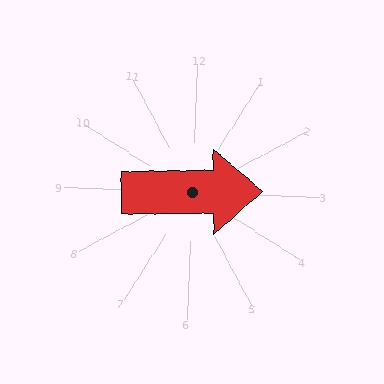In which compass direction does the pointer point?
East.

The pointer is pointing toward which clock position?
Roughly 3 o'clock.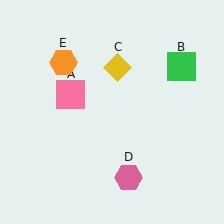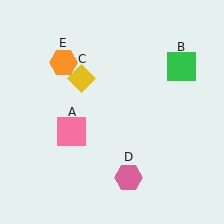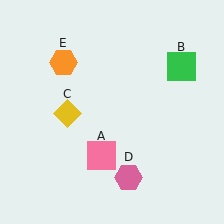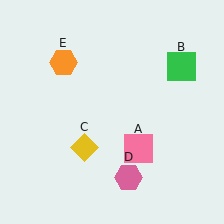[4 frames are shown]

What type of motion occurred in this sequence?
The pink square (object A), yellow diamond (object C) rotated counterclockwise around the center of the scene.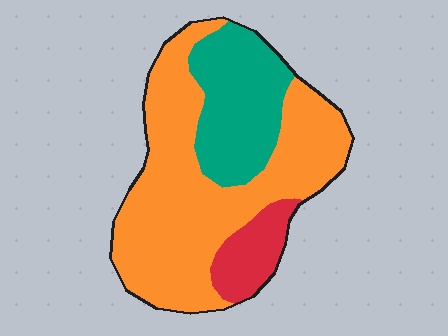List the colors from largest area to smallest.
From largest to smallest: orange, teal, red.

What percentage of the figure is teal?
Teal covers 26% of the figure.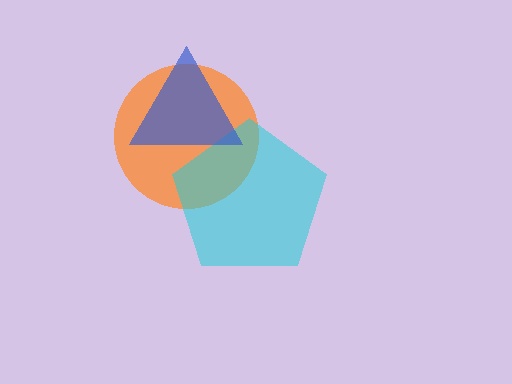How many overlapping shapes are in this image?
There are 3 overlapping shapes in the image.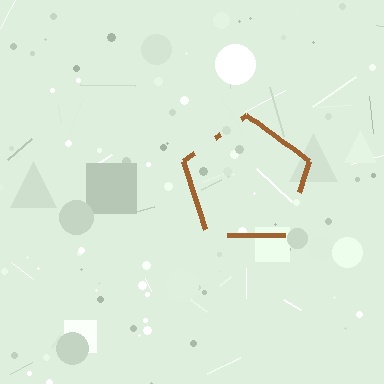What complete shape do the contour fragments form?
The contour fragments form a pentagon.